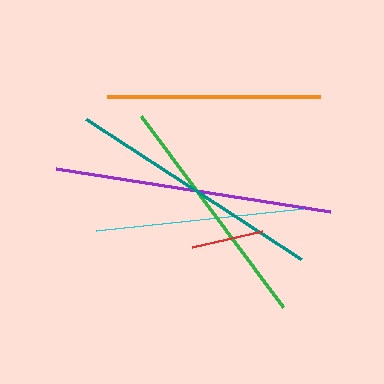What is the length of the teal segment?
The teal segment is approximately 256 pixels long.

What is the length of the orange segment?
The orange segment is approximately 212 pixels long.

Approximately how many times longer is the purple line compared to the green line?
The purple line is approximately 1.2 times the length of the green line.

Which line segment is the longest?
The purple line is the longest at approximately 277 pixels.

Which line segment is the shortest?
The red line is the shortest at approximately 72 pixels.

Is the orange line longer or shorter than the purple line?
The purple line is longer than the orange line.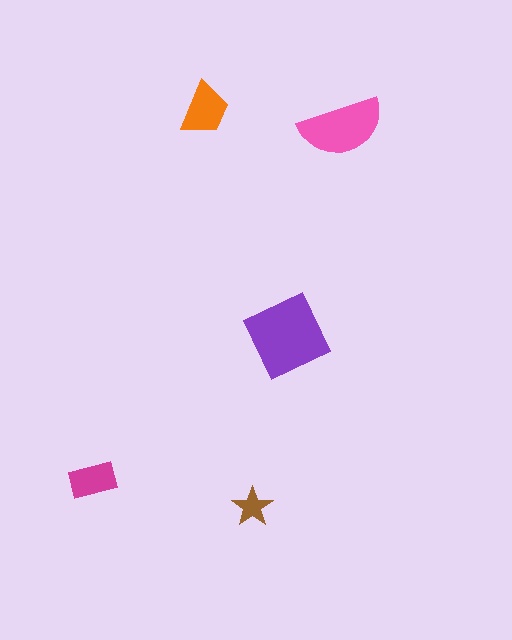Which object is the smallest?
The brown star.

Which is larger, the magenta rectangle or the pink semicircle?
The pink semicircle.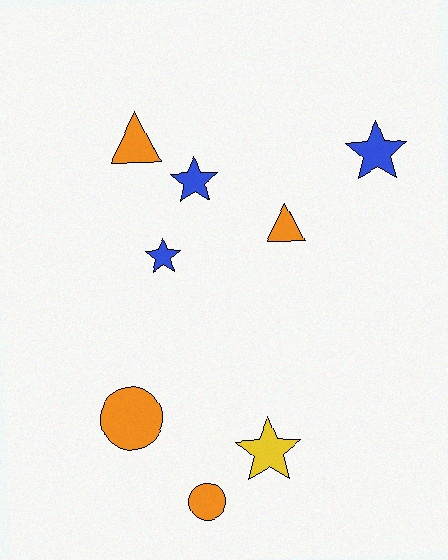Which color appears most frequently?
Orange, with 4 objects.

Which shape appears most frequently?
Star, with 4 objects.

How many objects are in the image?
There are 8 objects.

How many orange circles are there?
There are 2 orange circles.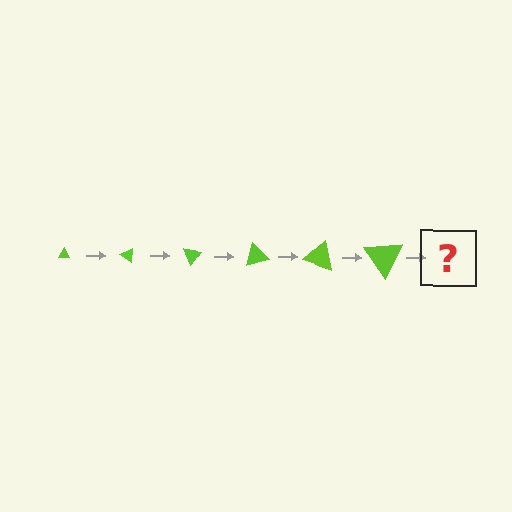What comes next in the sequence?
The next element should be a triangle, larger than the previous one and rotated 210 degrees from the start.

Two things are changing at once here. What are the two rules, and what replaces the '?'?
The two rules are that the triangle grows larger each step and it rotates 35 degrees each step. The '?' should be a triangle, larger than the previous one and rotated 210 degrees from the start.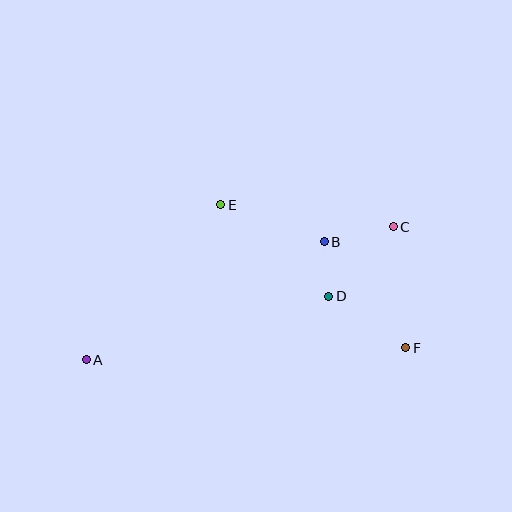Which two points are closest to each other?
Points B and D are closest to each other.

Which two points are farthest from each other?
Points A and C are farthest from each other.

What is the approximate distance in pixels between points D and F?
The distance between D and F is approximately 93 pixels.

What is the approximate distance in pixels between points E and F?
The distance between E and F is approximately 234 pixels.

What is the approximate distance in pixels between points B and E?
The distance between B and E is approximately 110 pixels.